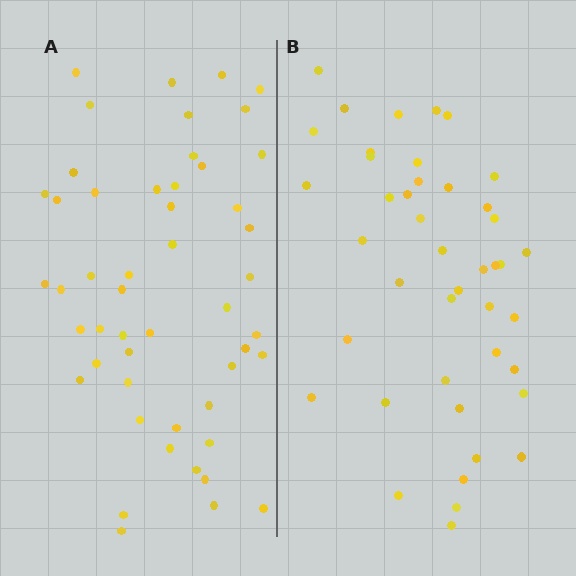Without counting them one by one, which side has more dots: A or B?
Region A (the left region) has more dots.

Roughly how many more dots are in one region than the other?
Region A has roughly 8 or so more dots than region B.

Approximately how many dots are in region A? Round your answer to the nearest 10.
About 50 dots.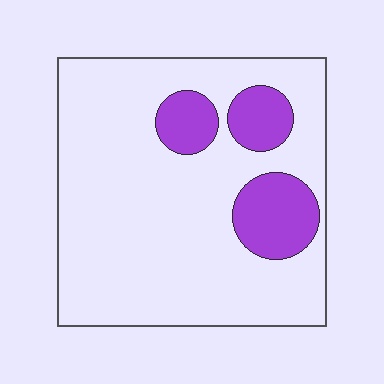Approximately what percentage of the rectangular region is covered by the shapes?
Approximately 20%.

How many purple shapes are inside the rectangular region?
3.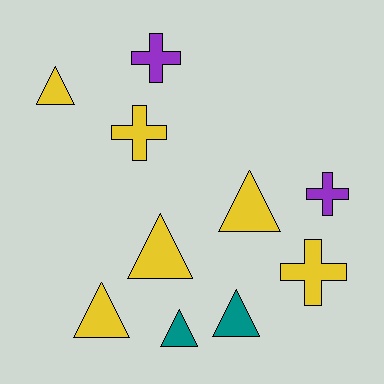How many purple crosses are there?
There are 2 purple crosses.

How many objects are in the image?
There are 10 objects.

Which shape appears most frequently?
Triangle, with 6 objects.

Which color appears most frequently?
Yellow, with 6 objects.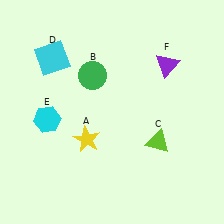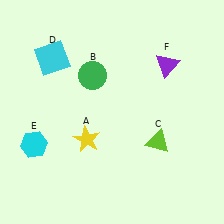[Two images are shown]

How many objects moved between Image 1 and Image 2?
1 object moved between the two images.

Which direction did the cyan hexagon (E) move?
The cyan hexagon (E) moved down.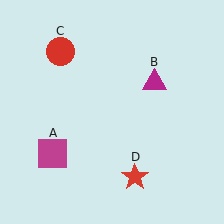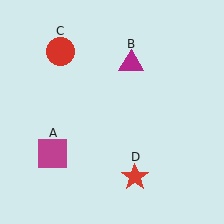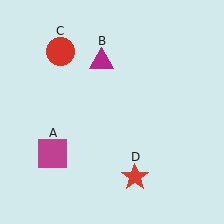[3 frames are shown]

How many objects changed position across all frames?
1 object changed position: magenta triangle (object B).